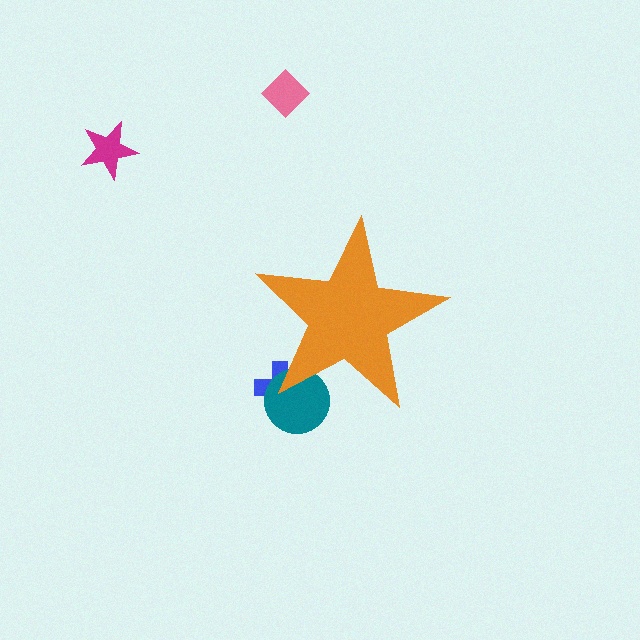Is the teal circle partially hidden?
Yes, the teal circle is partially hidden behind the orange star.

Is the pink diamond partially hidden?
No, the pink diamond is fully visible.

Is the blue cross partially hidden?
Yes, the blue cross is partially hidden behind the orange star.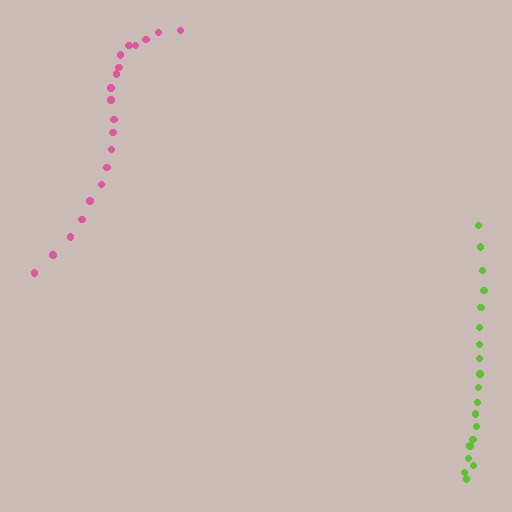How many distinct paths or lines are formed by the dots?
There are 2 distinct paths.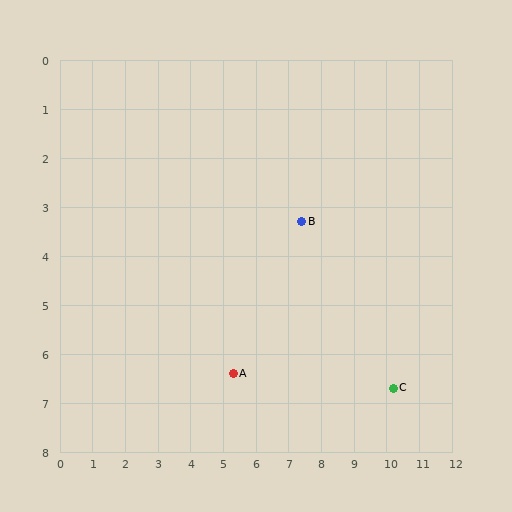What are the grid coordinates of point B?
Point B is at approximately (7.4, 3.3).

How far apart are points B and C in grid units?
Points B and C are about 4.4 grid units apart.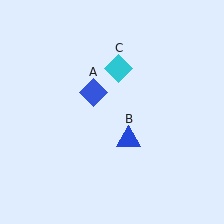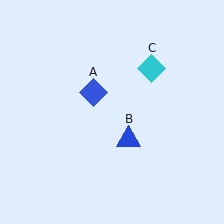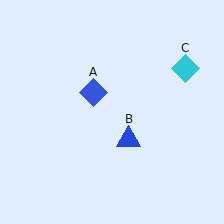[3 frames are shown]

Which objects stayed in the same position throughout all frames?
Blue diamond (object A) and blue triangle (object B) remained stationary.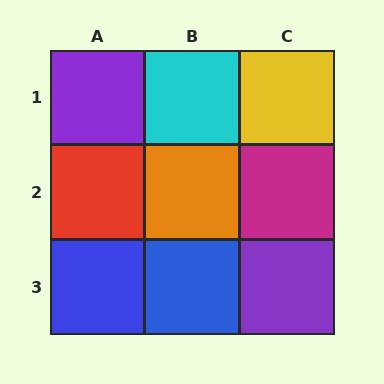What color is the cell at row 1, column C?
Yellow.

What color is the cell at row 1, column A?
Purple.